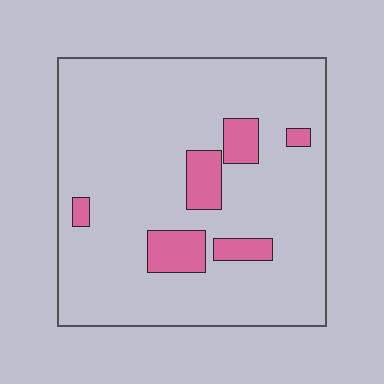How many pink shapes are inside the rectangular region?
6.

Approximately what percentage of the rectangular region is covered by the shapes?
Approximately 10%.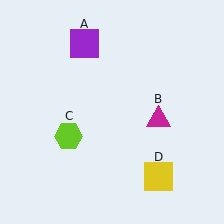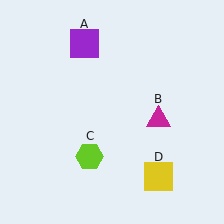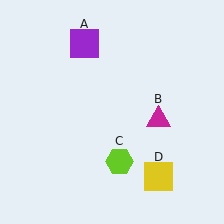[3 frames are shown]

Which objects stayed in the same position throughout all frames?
Purple square (object A) and magenta triangle (object B) and yellow square (object D) remained stationary.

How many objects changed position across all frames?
1 object changed position: lime hexagon (object C).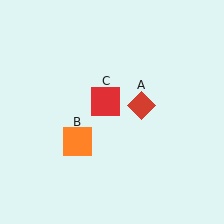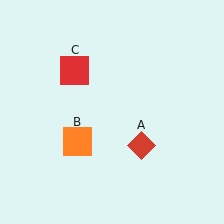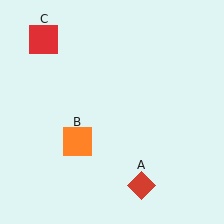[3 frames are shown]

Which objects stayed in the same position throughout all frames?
Orange square (object B) remained stationary.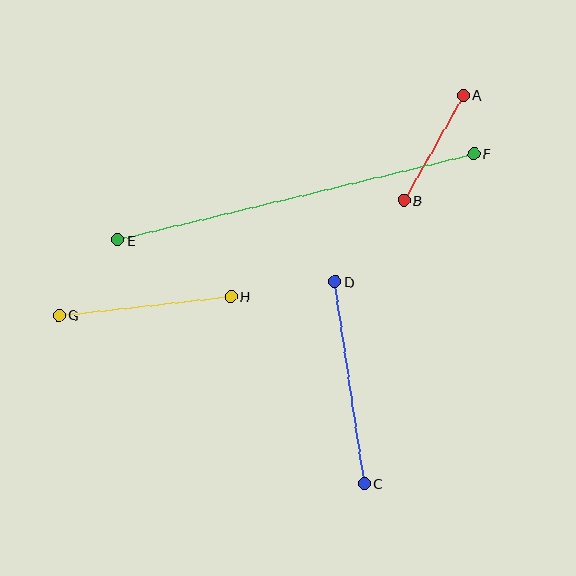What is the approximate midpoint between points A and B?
The midpoint is at approximately (433, 148) pixels.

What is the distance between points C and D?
The distance is approximately 204 pixels.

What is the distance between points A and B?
The distance is approximately 120 pixels.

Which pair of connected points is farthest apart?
Points E and F are farthest apart.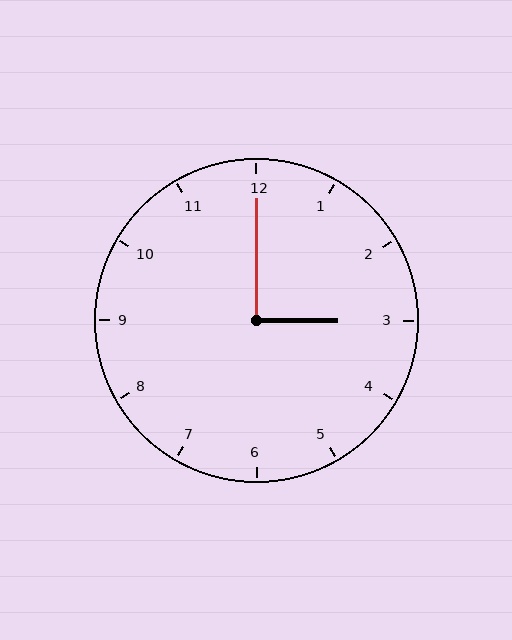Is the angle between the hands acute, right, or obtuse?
It is right.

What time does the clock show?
3:00.